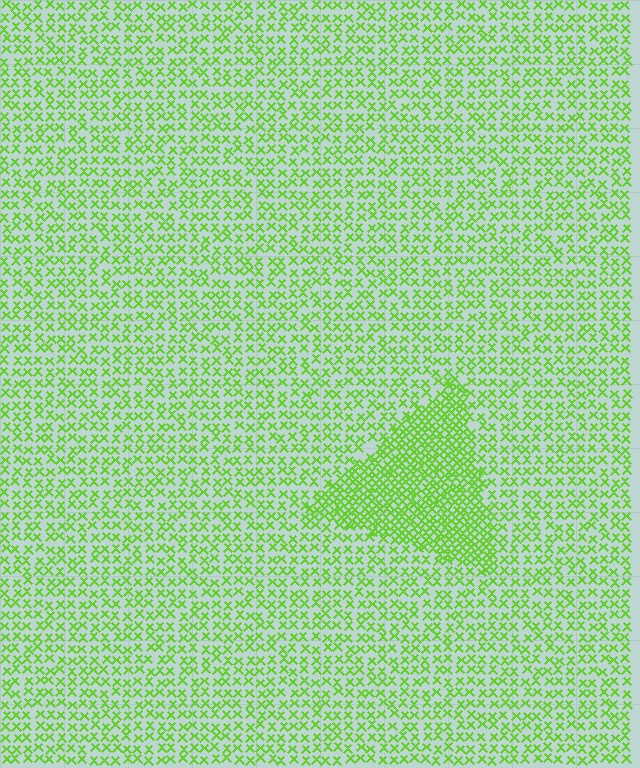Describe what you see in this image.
The image contains small lime elements arranged at two different densities. A triangle-shaped region is visible where the elements are more densely packed than the surrounding area.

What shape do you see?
I see a triangle.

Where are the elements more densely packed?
The elements are more densely packed inside the triangle boundary.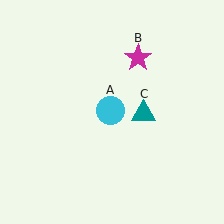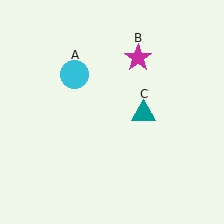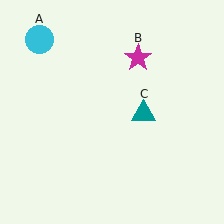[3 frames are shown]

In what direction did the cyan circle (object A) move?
The cyan circle (object A) moved up and to the left.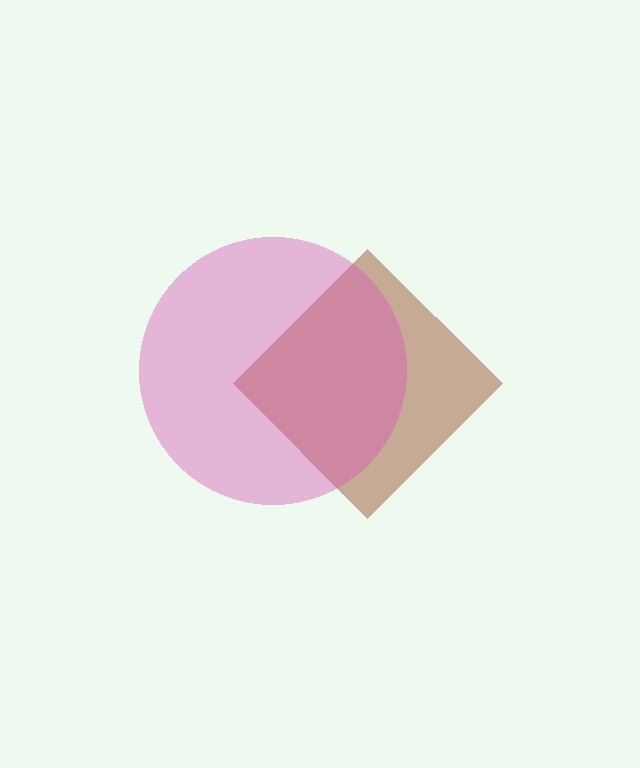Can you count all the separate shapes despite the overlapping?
Yes, there are 2 separate shapes.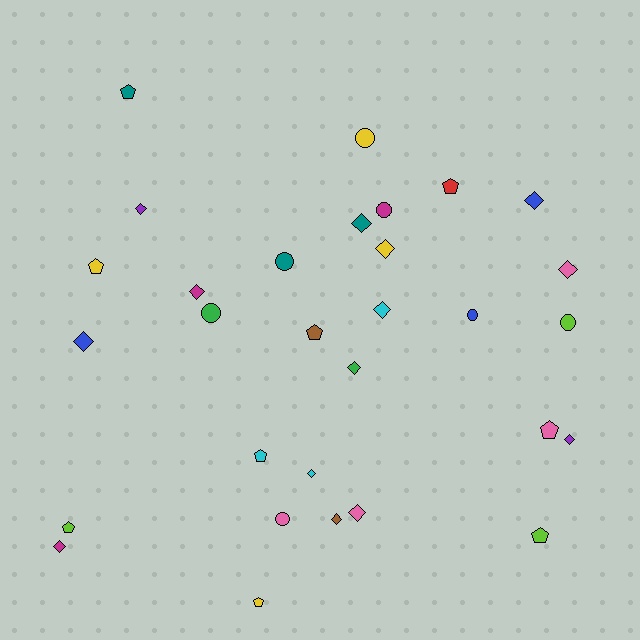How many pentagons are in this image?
There are 9 pentagons.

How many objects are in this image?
There are 30 objects.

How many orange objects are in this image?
There are no orange objects.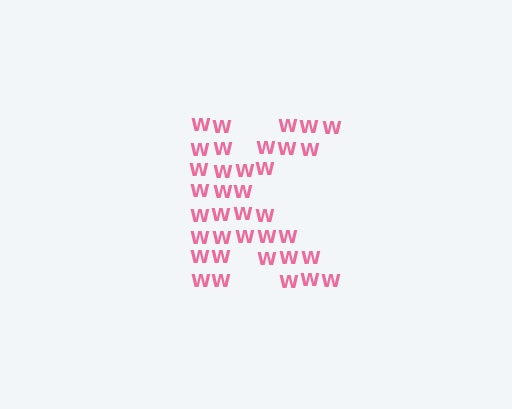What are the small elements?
The small elements are letter W's.